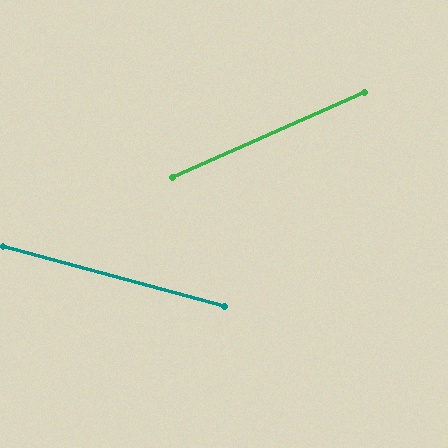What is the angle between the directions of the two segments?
Approximately 39 degrees.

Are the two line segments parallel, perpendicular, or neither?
Neither parallel nor perpendicular — they differ by about 39°.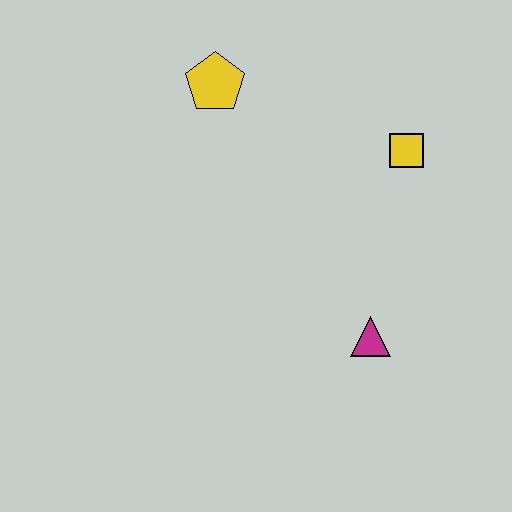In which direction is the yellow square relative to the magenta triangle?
The yellow square is above the magenta triangle.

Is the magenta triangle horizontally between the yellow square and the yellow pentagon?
Yes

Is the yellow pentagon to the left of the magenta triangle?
Yes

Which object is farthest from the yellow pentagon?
The magenta triangle is farthest from the yellow pentagon.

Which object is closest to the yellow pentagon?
The yellow square is closest to the yellow pentagon.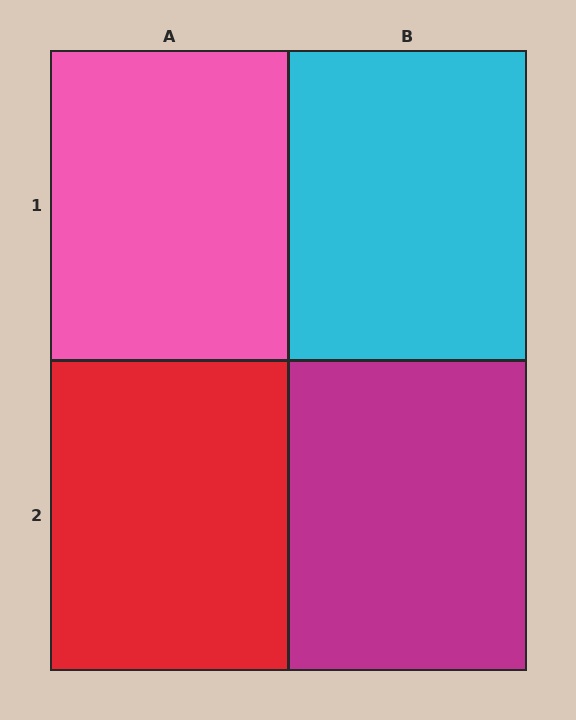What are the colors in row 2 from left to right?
Red, magenta.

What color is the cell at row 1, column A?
Pink.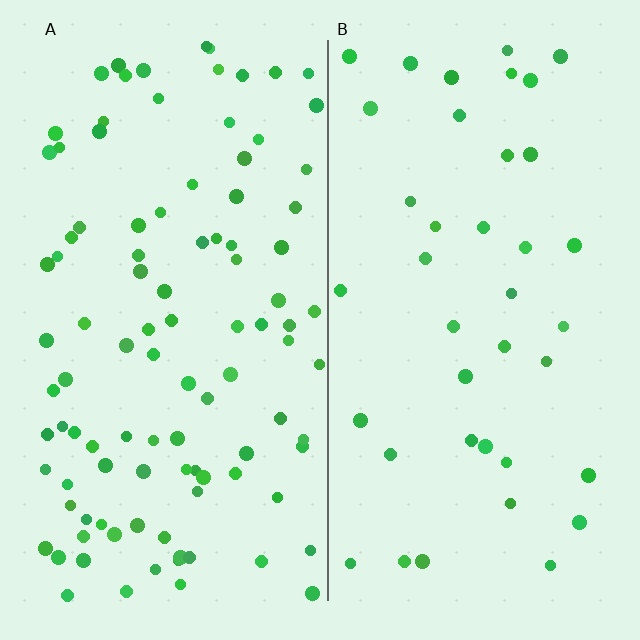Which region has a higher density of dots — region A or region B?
A (the left).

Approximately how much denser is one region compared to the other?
Approximately 2.6× — region A over region B.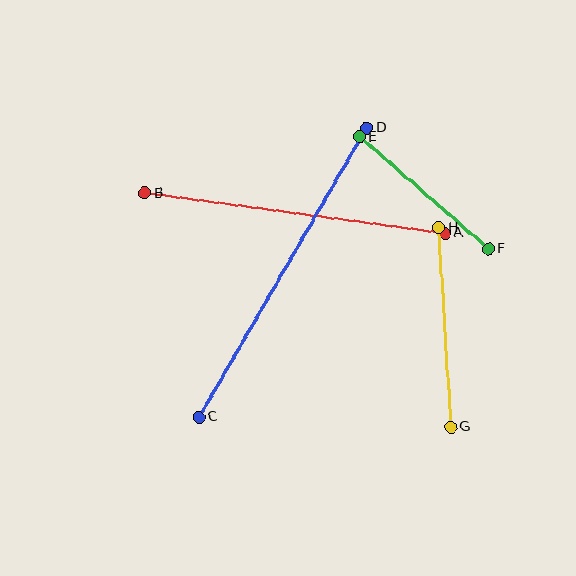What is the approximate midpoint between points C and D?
The midpoint is at approximately (283, 272) pixels.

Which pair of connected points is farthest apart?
Points C and D are farthest apart.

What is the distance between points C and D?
The distance is approximately 334 pixels.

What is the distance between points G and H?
The distance is approximately 200 pixels.